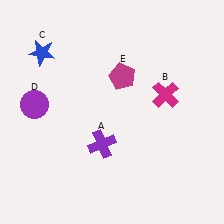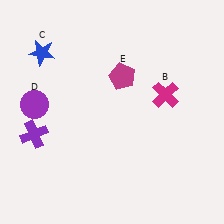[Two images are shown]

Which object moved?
The purple cross (A) moved left.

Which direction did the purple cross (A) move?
The purple cross (A) moved left.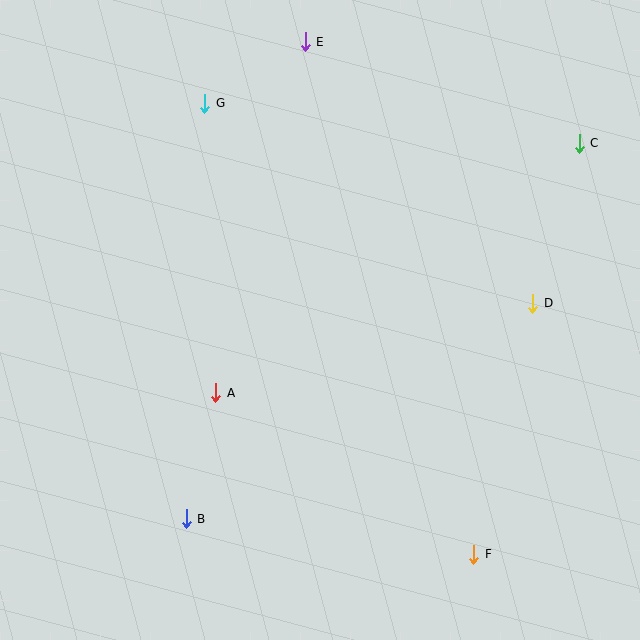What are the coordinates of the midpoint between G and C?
The midpoint between G and C is at (392, 123).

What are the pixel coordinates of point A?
Point A is at (216, 393).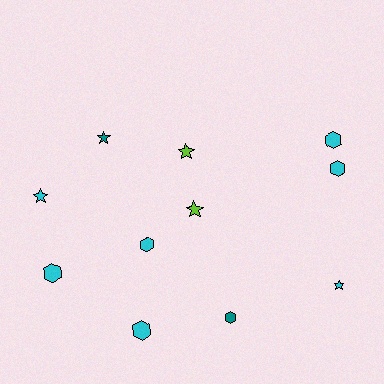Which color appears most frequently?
Cyan, with 7 objects.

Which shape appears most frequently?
Hexagon, with 6 objects.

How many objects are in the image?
There are 11 objects.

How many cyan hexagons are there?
There are 5 cyan hexagons.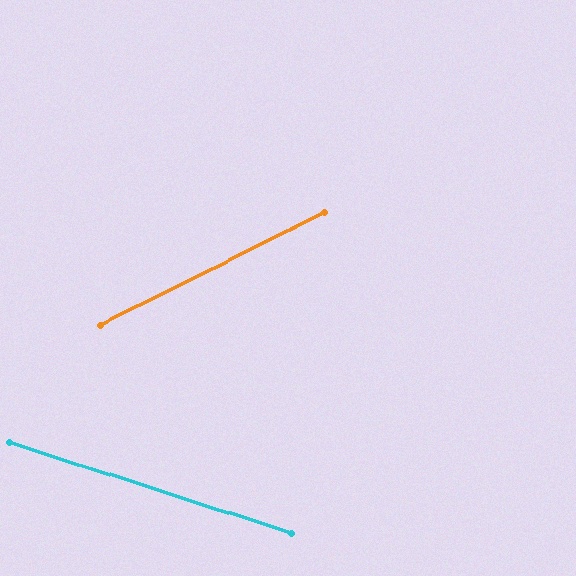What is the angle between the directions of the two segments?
Approximately 44 degrees.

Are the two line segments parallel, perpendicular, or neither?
Neither parallel nor perpendicular — they differ by about 44°.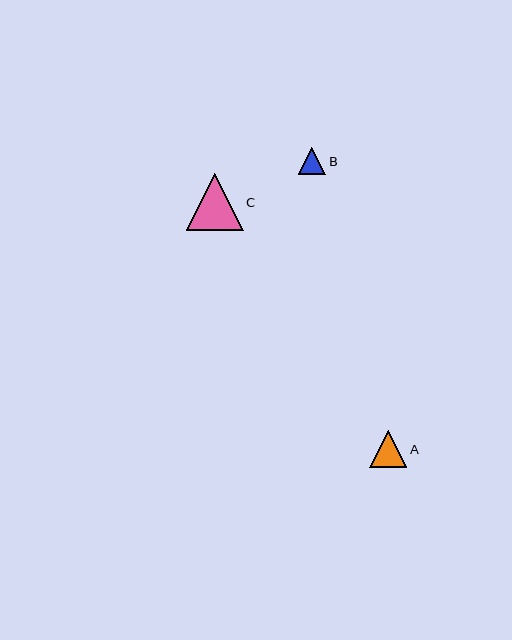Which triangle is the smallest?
Triangle B is the smallest with a size of approximately 27 pixels.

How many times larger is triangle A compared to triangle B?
Triangle A is approximately 1.4 times the size of triangle B.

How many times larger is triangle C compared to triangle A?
Triangle C is approximately 1.5 times the size of triangle A.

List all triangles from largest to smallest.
From largest to smallest: C, A, B.